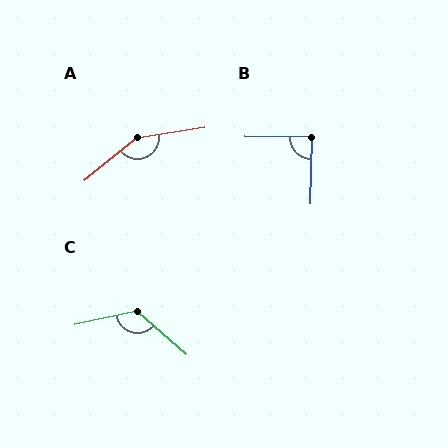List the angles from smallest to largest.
B (89°), C (126°), A (150°).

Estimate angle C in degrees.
Approximately 126 degrees.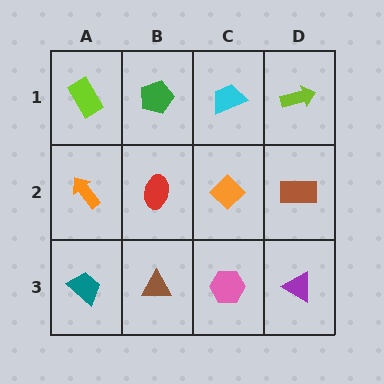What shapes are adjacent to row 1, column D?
A brown rectangle (row 2, column D), a cyan trapezoid (row 1, column C).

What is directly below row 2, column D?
A purple triangle.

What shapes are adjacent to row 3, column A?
An orange arrow (row 2, column A), a brown triangle (row 3, column B).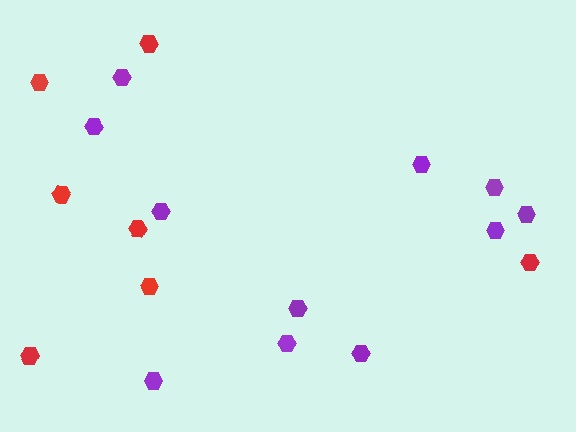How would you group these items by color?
There are 2 groups: one group of red hexagons (7) and one group of purple hexagons (11).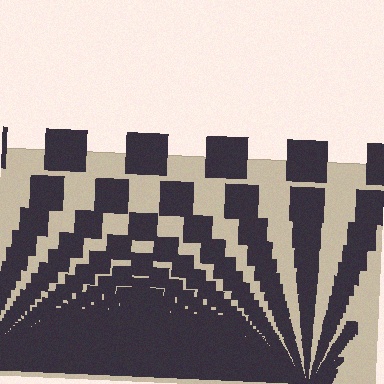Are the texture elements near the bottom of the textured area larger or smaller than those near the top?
Smaller. The gradient is inverted — elements near the bottom are smaller and denser.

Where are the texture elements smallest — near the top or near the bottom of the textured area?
Near the bottom.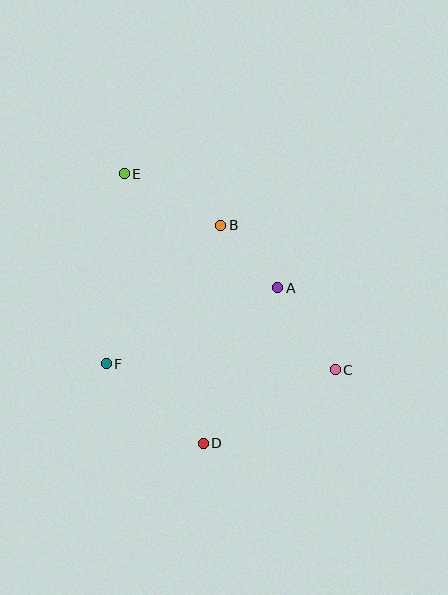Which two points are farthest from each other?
Points C and E are farthest from each other.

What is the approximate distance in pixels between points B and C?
The distance between B and C is approximately 184 pixels.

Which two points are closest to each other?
Points A and B are closest to each other.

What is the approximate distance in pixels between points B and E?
The distance between B and E is approximately 109 pixels.